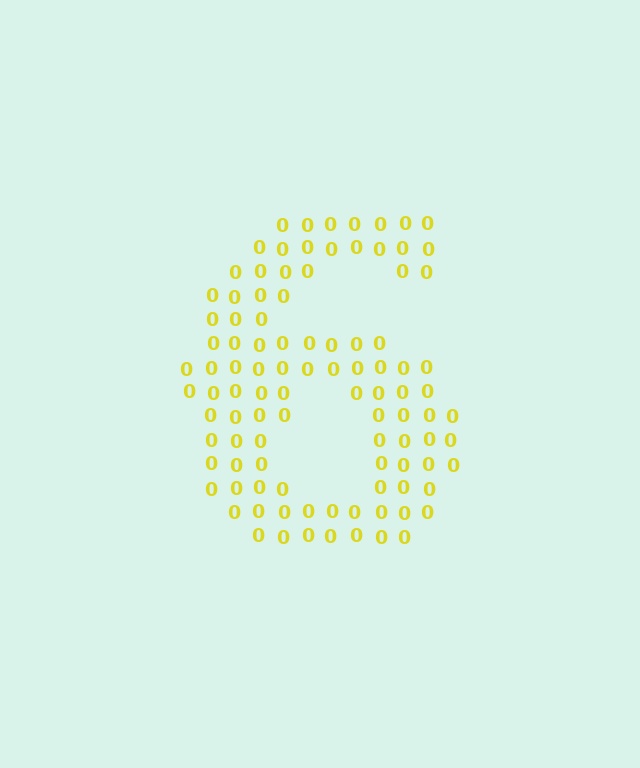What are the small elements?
The small elements are digit 0's.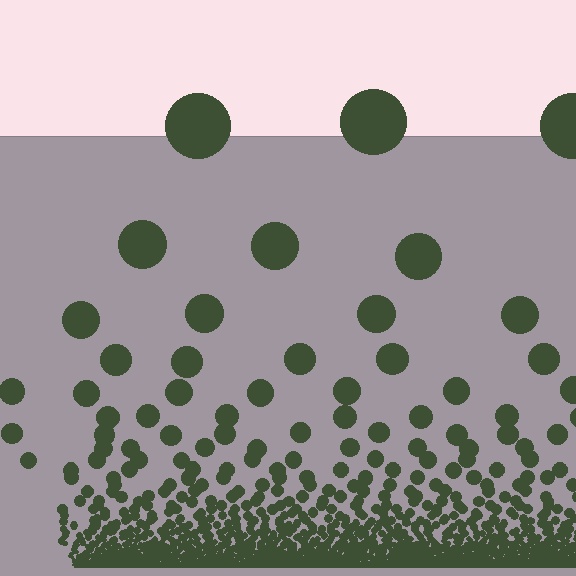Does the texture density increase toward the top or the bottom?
Density increases toward the bottom.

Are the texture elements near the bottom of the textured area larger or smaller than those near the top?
Smaller. The gradient is inverted — elements near the bottom are smaller and denser.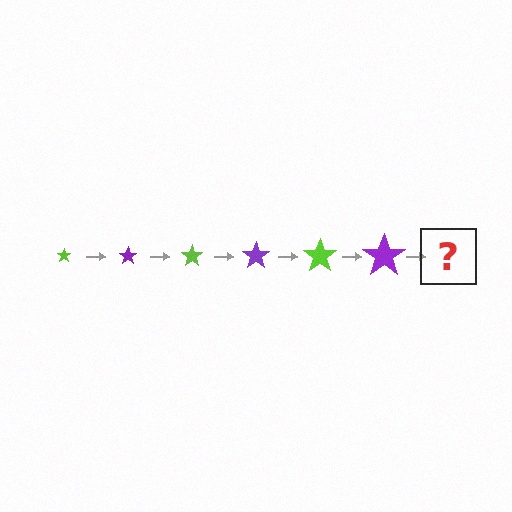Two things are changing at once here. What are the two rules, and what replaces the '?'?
The two rules are that the star grows larger each step and the color cycles through lime and purple. The '?' should be a lime star, larger than the previous one.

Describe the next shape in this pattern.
It should be a lime star, larger than the previous one.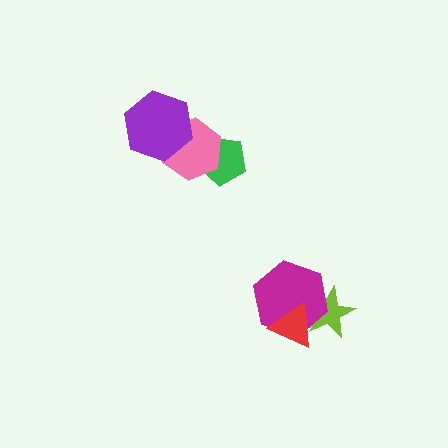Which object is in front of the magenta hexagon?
The red triangle is in front of the magenta hexagon.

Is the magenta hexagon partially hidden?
Yes, it is partially covered by another shape.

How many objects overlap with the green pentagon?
1 object overlaps with the green pentagon.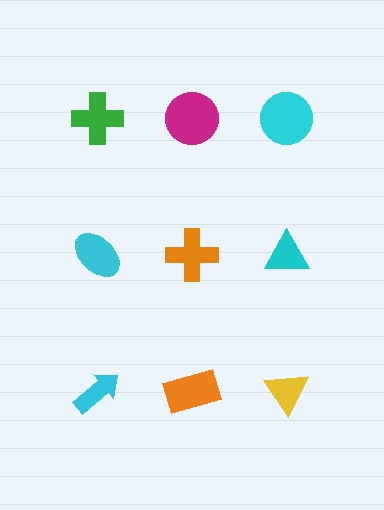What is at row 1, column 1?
A green cross.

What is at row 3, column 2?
An orange rectangle.